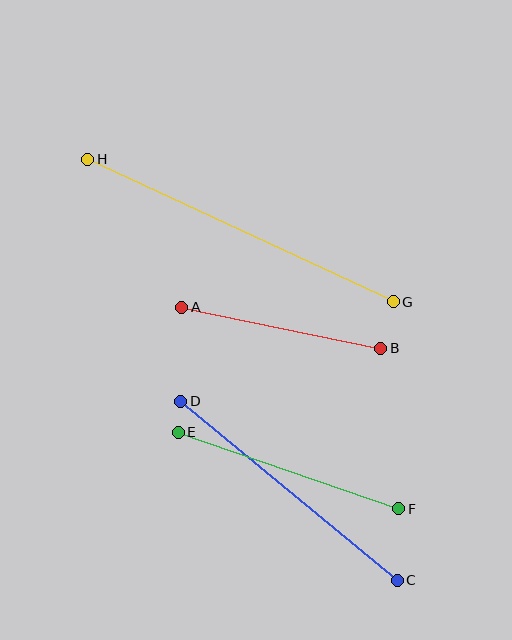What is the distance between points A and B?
The distance is approximately 203 pixels.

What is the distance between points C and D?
The distance is approximately 281 pixels.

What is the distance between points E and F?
The distance is approximately 233 pixels.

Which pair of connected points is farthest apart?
Points G and H are farthest apart.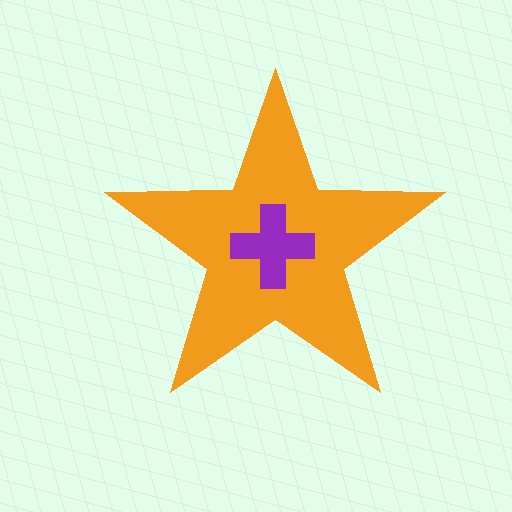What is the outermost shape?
The orange star.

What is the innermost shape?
The purple cross.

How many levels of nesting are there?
2.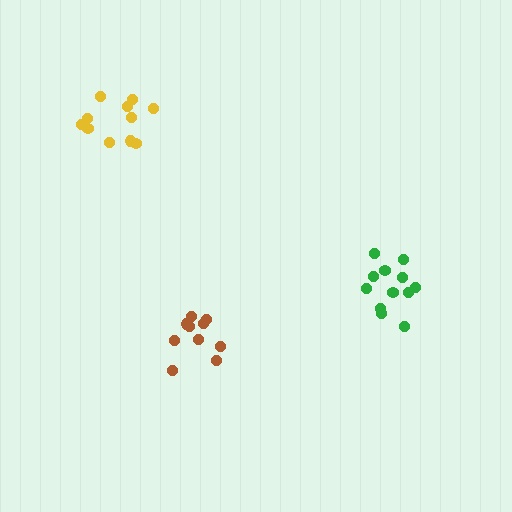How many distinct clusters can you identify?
There are 3 distinct clusters.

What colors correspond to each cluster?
The clusters are colored: brown, green, yellow.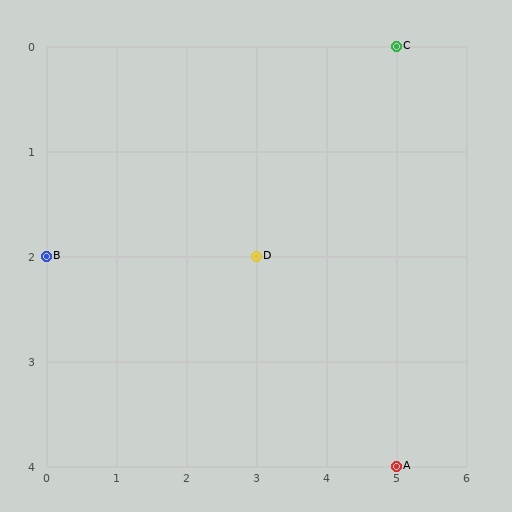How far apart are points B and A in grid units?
Points B and A are 5 columns and 2 rows apart (about 5.4 grid units diagonally).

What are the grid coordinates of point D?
Point D is at grid coordinates (3, 2).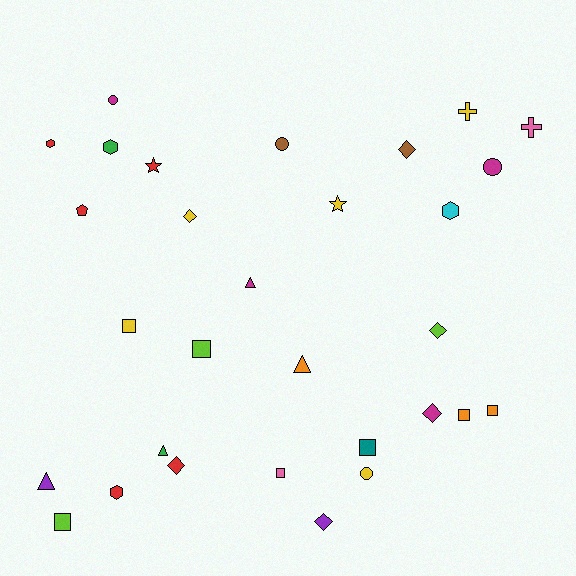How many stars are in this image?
There are 2 stars.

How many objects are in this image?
There are 30 objects.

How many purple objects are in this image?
There are 2 purple objects.